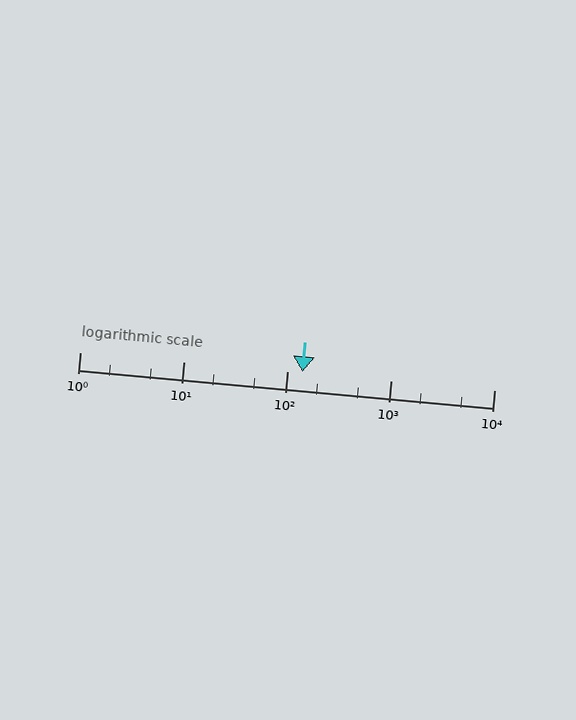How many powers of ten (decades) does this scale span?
The scale spans 4 decades, from 1 to 10000.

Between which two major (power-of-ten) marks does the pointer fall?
The pointer is between 100 and 1000.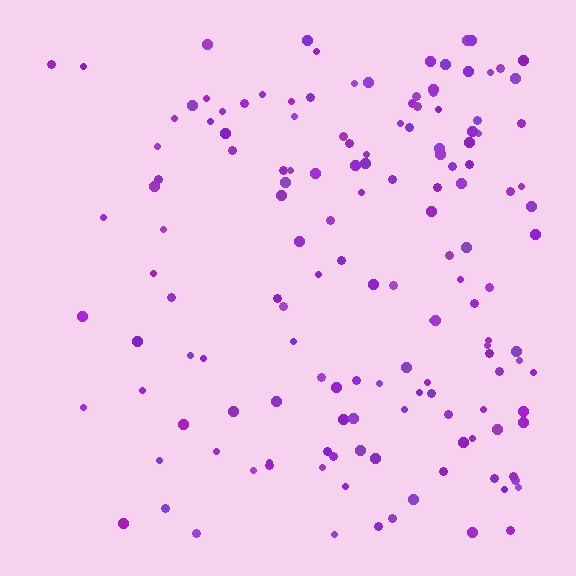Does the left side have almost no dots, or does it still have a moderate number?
Still a moderate number, just noticeably fewer than the right.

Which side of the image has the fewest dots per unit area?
The left.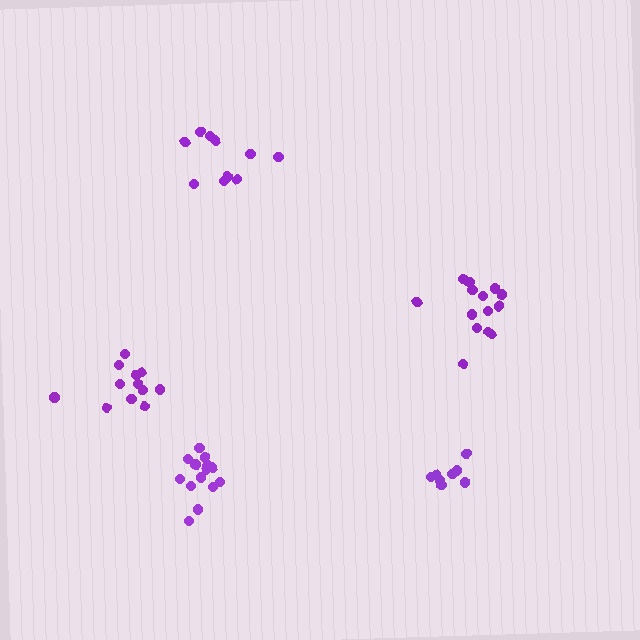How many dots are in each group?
Group 1: 8 dots, Group 2: 14 dots, Group 3: 14 dots, Group 4: 12 dots, Group 5: 10 dots (58 total).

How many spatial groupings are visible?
There are 5 spatial groupings.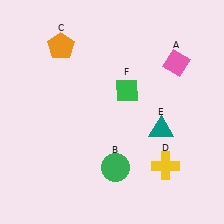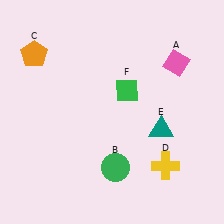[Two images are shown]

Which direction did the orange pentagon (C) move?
The orange pentagon (C) moved left.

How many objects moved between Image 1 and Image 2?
1 object moved between the two images.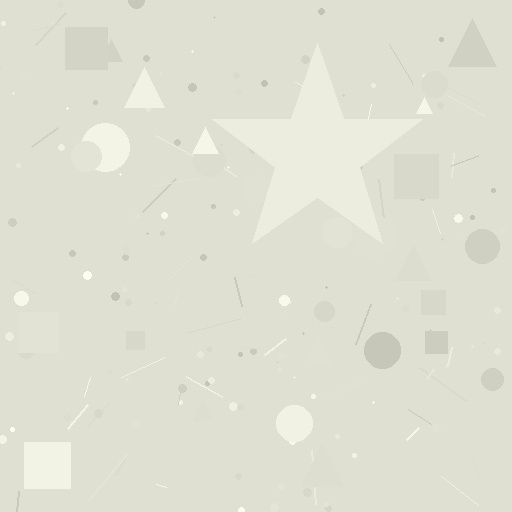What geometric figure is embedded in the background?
A star is embedded in the background.